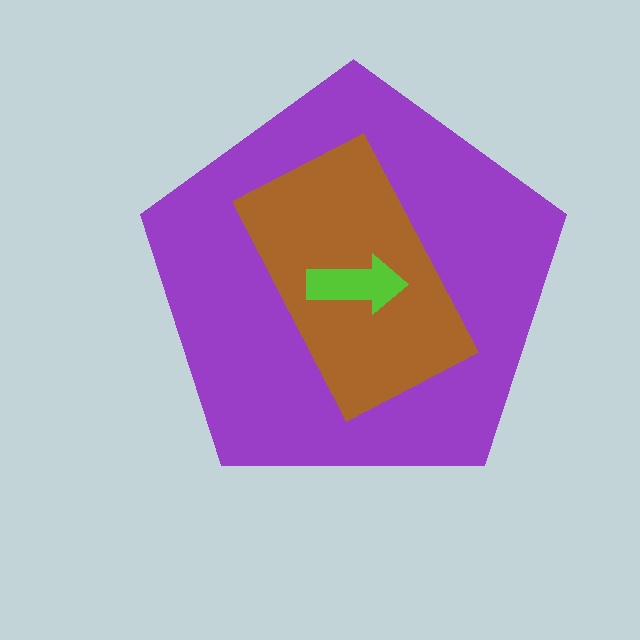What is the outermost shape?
The purple pentagon.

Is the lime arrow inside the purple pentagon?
Yes.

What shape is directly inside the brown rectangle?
The lime arrow.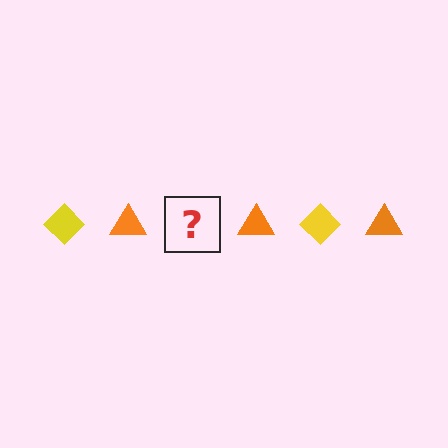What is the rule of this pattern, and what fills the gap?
The rule is that the pattern alternates between yellow diamond and orange triangle. The gap should be filled with a yellow diamond.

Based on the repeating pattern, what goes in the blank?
The blank should be a yellow diamond.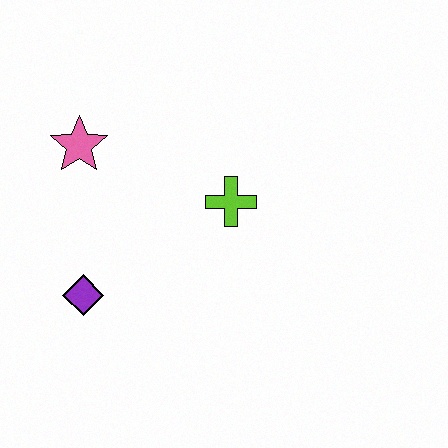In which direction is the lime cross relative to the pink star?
The lime cross is to the right of the pink star.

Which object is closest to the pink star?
The purple diamond is closest to the pink star.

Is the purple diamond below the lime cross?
Yes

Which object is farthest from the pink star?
The lime cross is farthest from the pink star.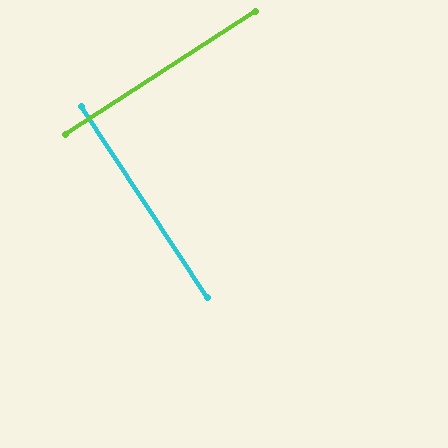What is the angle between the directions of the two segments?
Approximately 89 degrees.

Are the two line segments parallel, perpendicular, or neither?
Perpendicular — they meet at approximately 89°.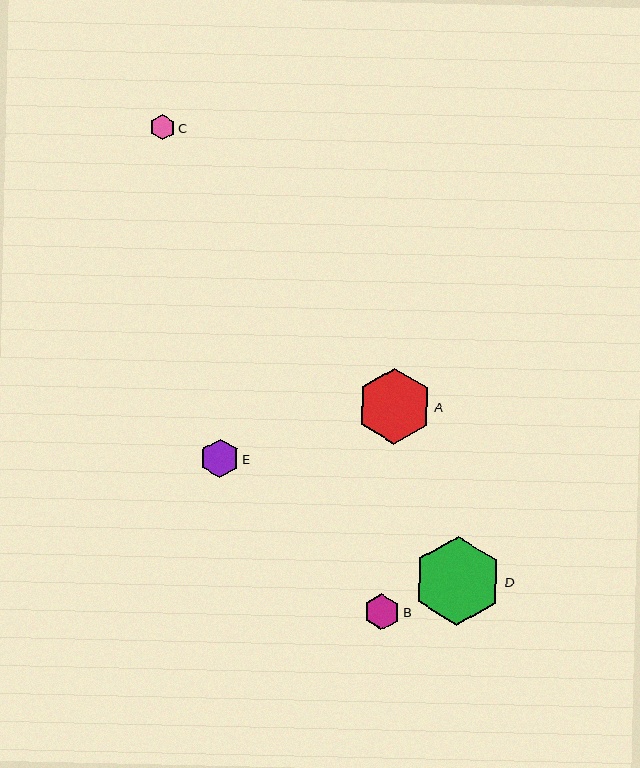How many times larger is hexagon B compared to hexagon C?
Hexagon B is approximately 1.4 times the size of hexagon C.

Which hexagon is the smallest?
Hexagon C is the smallest with a size of approximately 25 pixels.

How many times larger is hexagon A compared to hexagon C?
Hexagon A is approximately 3.0 times the size of hexagon C.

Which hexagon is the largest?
Hexagon D is the largest with a size of approximately 89 pixels.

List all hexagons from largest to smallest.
From largest to smallest: D, A, E, B, C.